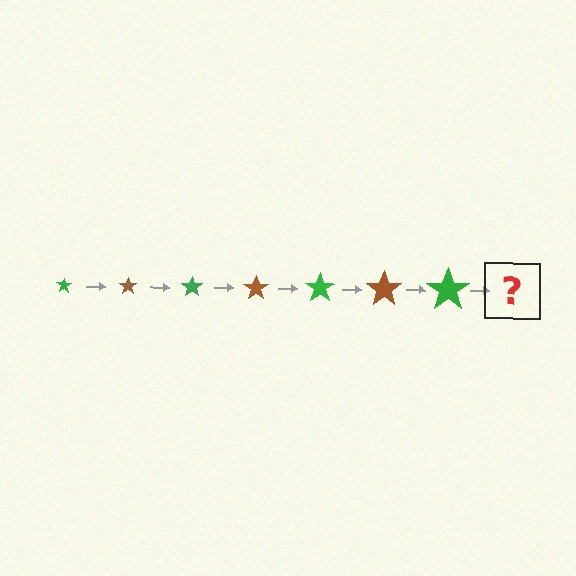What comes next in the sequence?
The next element should be a brown star, larger than the previous one.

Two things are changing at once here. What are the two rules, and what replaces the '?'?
The two rules are that the star grows larger each step and the color cycles through green and brown. The '?' should be a brown star, larger than the previous one.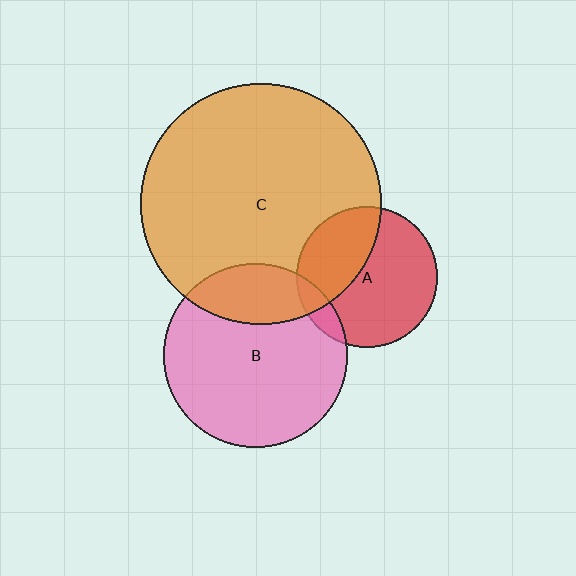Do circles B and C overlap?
Yes.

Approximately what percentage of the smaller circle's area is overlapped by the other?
Approximately 25%.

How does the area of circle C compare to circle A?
Approximately 2.9 times.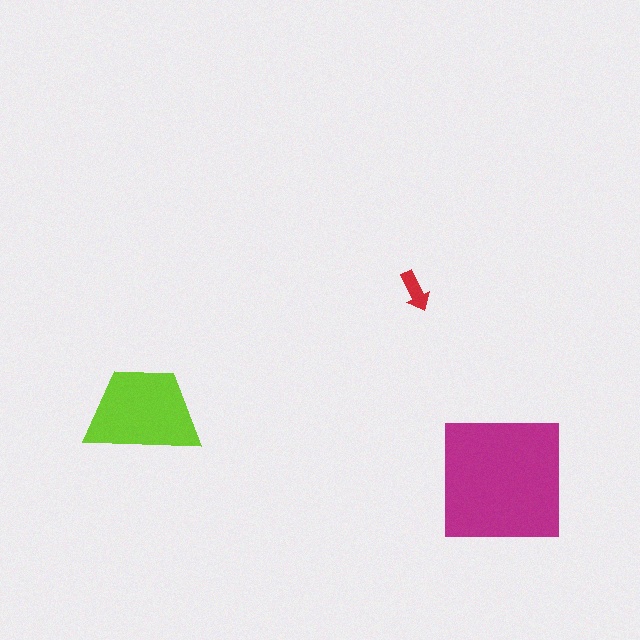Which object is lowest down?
The magenta square is bottommost.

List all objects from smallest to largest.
The red arrow, the lime trapezoid, the magenta square.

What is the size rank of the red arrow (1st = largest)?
3rd.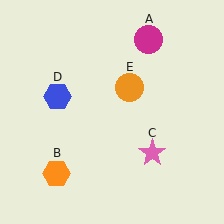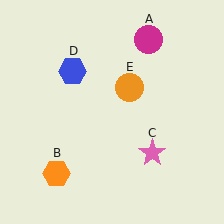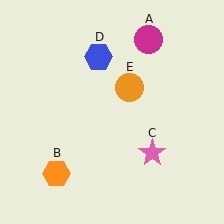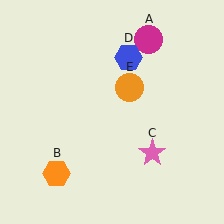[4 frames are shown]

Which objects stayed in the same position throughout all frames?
Magenta circle (object A) and orange hexagon (object B) and pink star (object C) and orange circle (object E) remained stationary.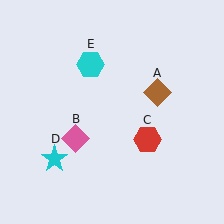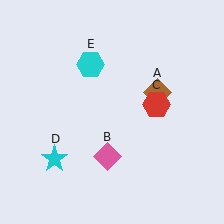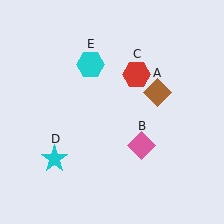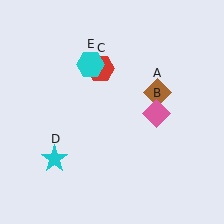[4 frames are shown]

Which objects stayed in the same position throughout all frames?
Brown diamond (object A) and cyan star (object D) and cyan hexagon (object E) remained stationary.